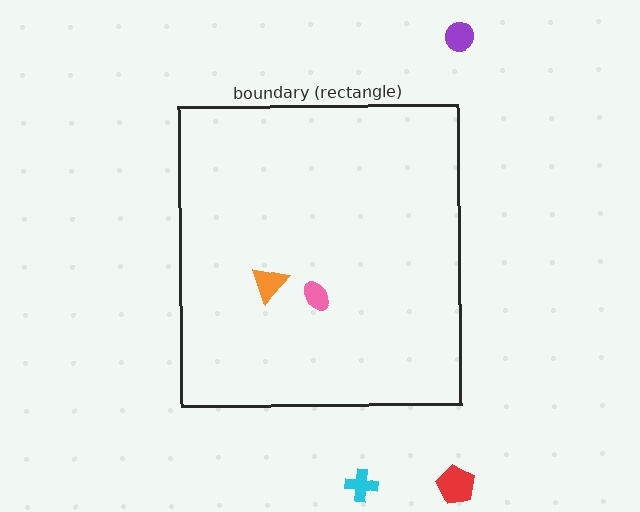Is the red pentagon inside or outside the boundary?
Outside.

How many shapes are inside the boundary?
2 inside, 3 outside.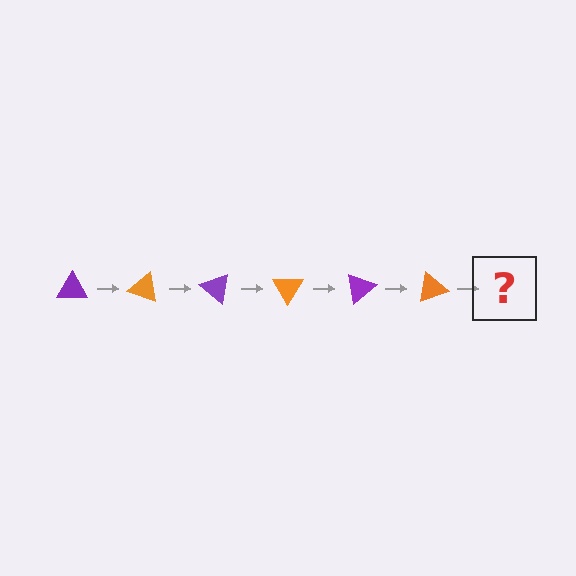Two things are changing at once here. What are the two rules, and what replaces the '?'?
The two rules are that it rotates 20 degrees each step and the color cycles through purple and orange. The '?' should be a purple triangle, rotated 120 degrees from the start.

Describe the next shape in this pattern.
It should be a purple triangle, rotated 120 degrees from the start.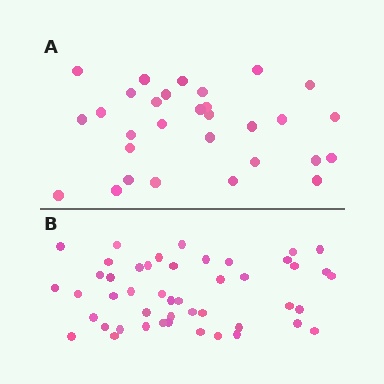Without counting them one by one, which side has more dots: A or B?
Region B (the bottom region) has more dots.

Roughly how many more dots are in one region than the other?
Region B has approximately 15 more dots than region A.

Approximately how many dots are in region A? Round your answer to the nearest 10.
About 30 dots.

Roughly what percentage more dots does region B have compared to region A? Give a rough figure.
About 55% more.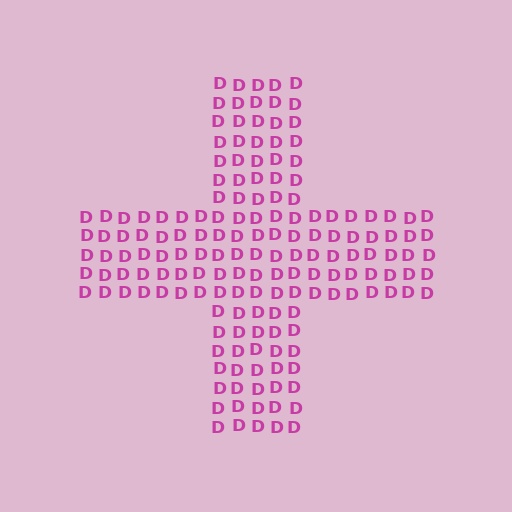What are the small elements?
The small elements are letter D's.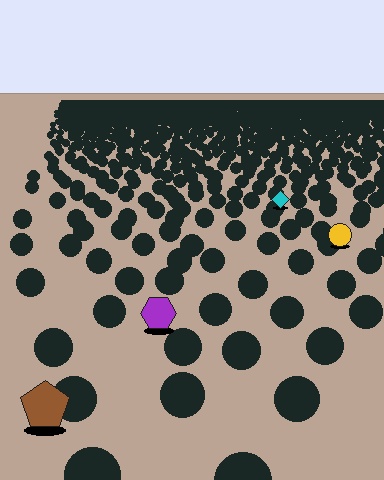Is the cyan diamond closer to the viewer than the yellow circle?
No. The yellow circle is closer — you can tell from the texture gradient: the ground texture is coarser near it.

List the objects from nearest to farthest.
From nearest to farthest: the brown pentagon, the purple hexagon, the yellow circle, the cyan diamond.